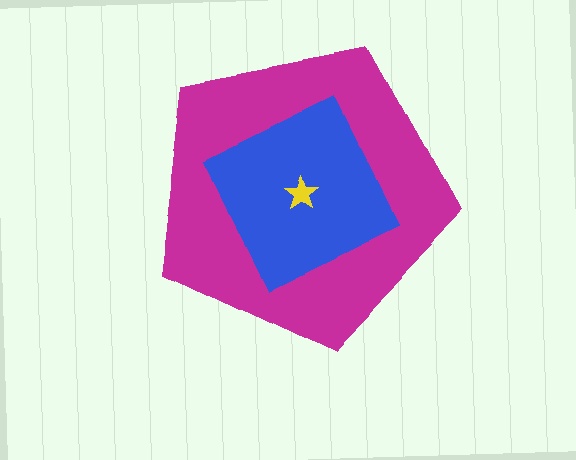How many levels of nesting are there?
3.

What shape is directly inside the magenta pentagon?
The blue square.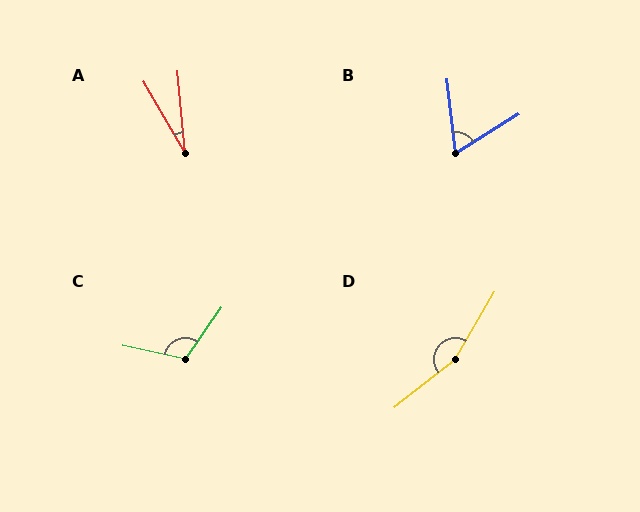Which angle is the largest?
D, at approximately 159 degrees.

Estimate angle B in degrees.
Approximately 65 degrees.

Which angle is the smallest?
A, at approximately 25 degrees.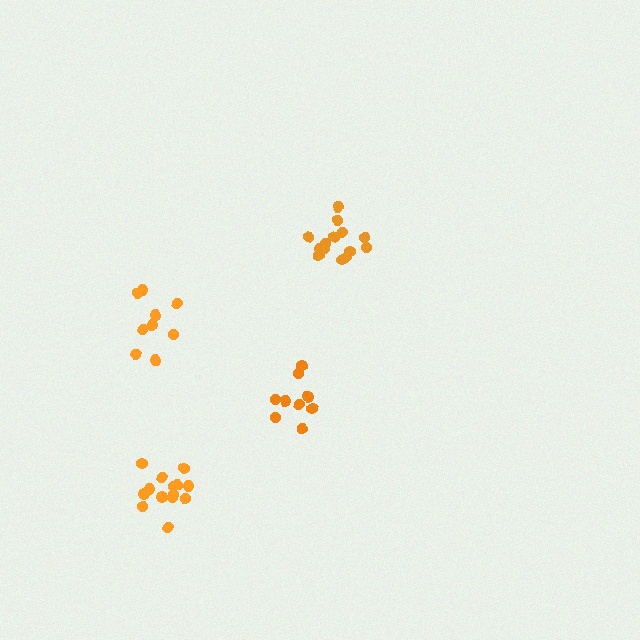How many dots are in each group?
Group 1: 9 dots, Group 2: 14 dots, Group 3: 14 dots, Group 4: 9 dots (46 total).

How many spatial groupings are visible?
There are 4 spatial groupings.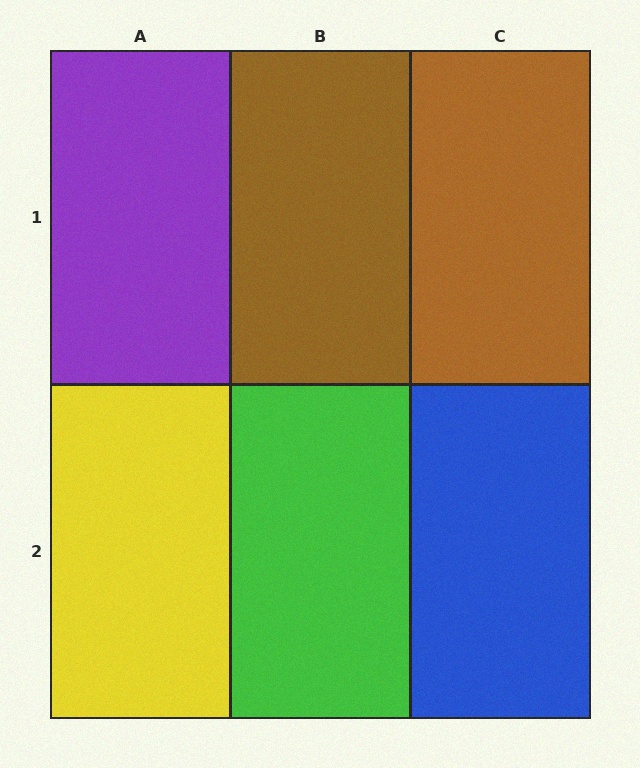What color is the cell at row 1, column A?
Purple.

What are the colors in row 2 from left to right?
Yellow, green, blue.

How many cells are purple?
1 cell is purple.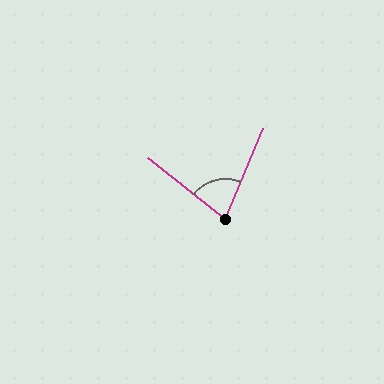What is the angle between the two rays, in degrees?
Approximately 74 degrees.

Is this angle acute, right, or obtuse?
It is acute.